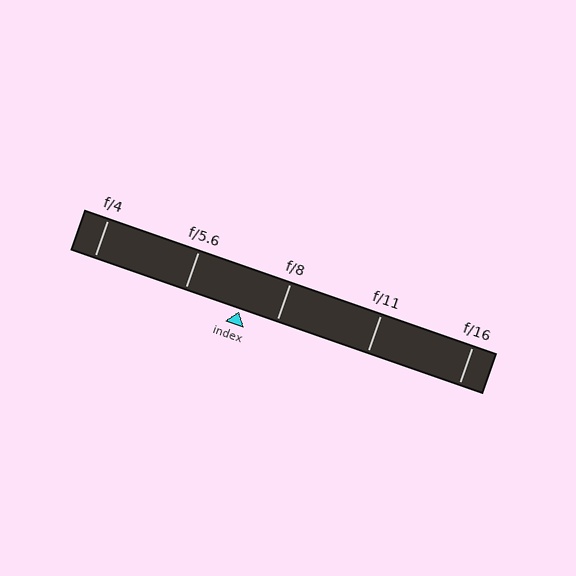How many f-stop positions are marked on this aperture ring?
There are 5 f-stop positions marked.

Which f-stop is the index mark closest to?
The index mark is closest to f/8.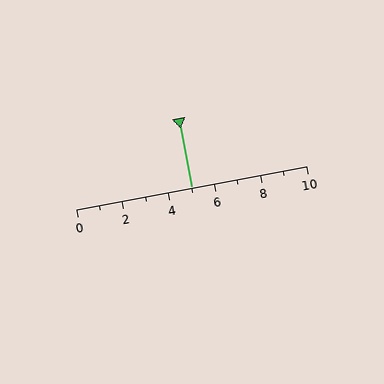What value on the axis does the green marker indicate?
The marker indicates approximately 5.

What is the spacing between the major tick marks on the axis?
The major ticks are spaced 2 apart.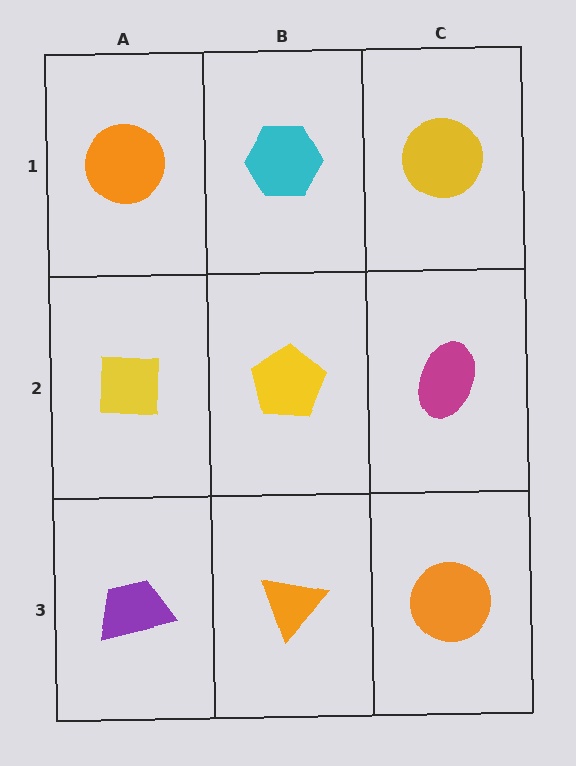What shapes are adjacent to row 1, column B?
A yellow pentagon (row 2, column B), an orange circle (row 1, column A), a yellow circle (row 1, column C).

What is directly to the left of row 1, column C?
A cyan hexagon.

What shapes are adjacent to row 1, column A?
A yellow square (row 2, column A), a cyan hexagon (row 1, column B).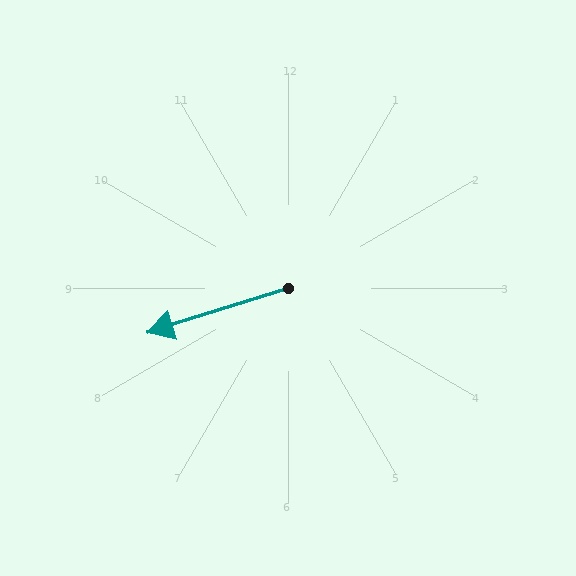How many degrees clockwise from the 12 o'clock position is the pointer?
Approximately 252 degrees.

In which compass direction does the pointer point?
West.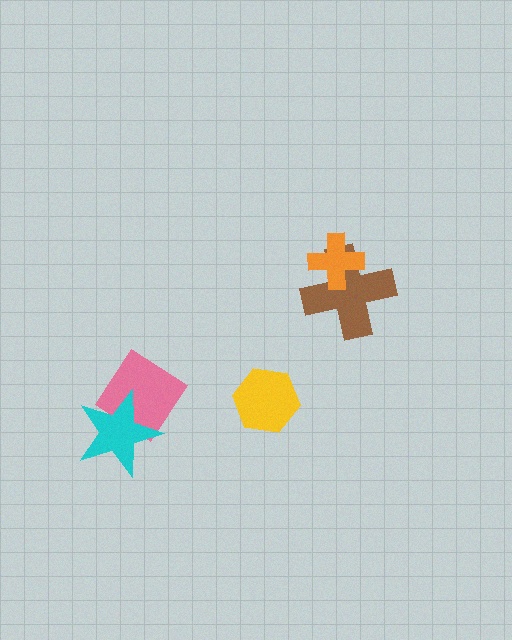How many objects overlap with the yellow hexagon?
0 objects overlap with the yellow hexagon.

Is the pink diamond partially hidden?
Yes, it is partially covered by another shape.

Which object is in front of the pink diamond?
The cyan star is in front of the pink diamond.